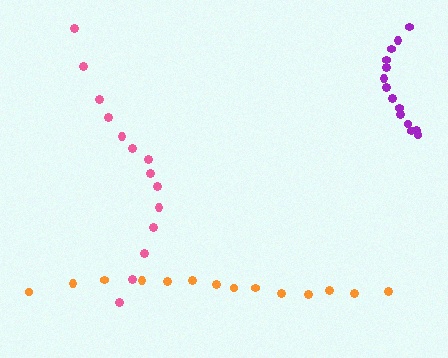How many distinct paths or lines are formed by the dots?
There are 3 distinct paths.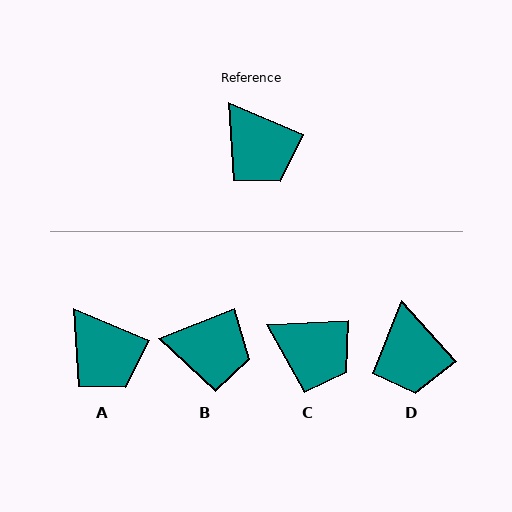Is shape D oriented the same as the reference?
No, it is off by about 25 degrees.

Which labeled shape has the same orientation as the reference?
A.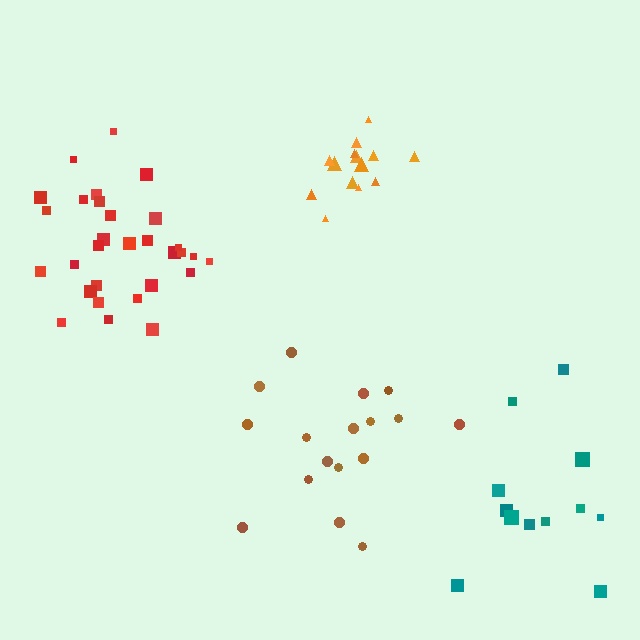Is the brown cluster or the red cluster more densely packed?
Red.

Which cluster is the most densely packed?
Orange.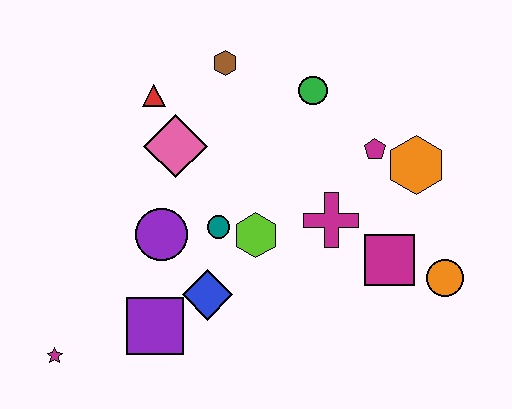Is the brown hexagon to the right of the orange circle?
No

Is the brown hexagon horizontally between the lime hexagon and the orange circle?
No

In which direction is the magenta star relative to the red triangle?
The magenta star is below the red triangle.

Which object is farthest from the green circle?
The magenta star is farthest from the green circle.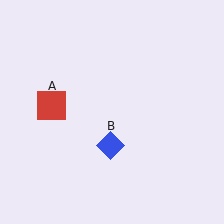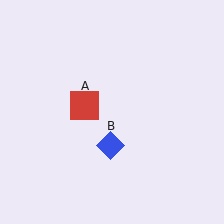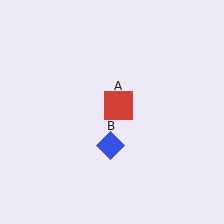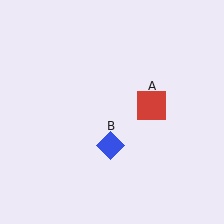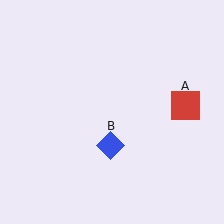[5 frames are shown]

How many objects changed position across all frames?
1 object changed position: red square (object A).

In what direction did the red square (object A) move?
The red square (object A) moved right.